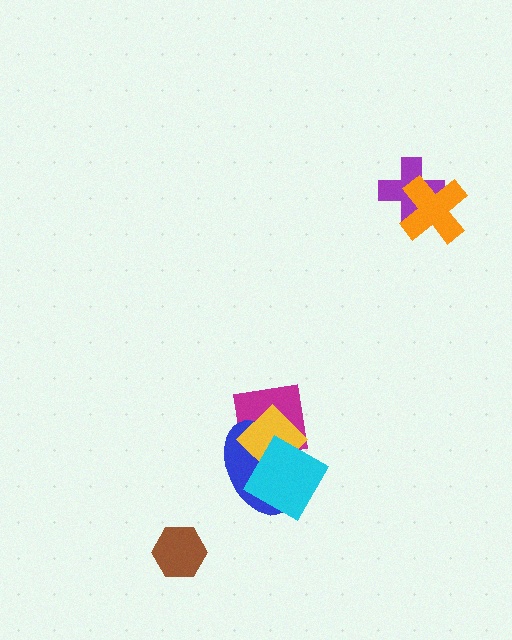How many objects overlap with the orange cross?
1 object overlaps with the orange cross.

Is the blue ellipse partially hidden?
Yes, it is partially covered by another shape.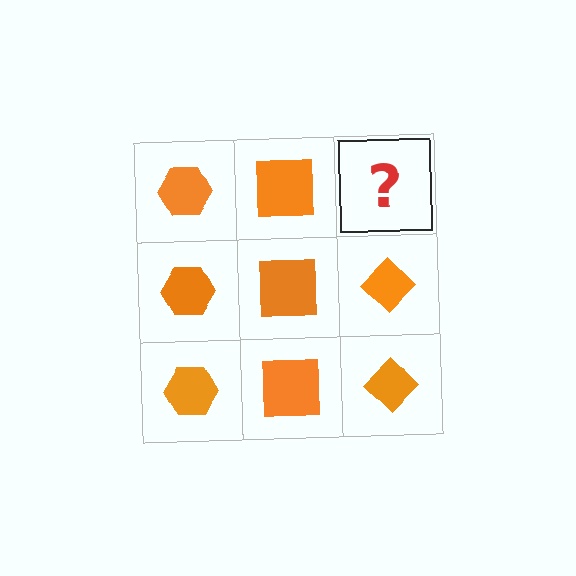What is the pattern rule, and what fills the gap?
The rule is that each column has a consistent shape. The gap should be filled with an orange diamond.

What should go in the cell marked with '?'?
The missing cell should contain an orange diamond.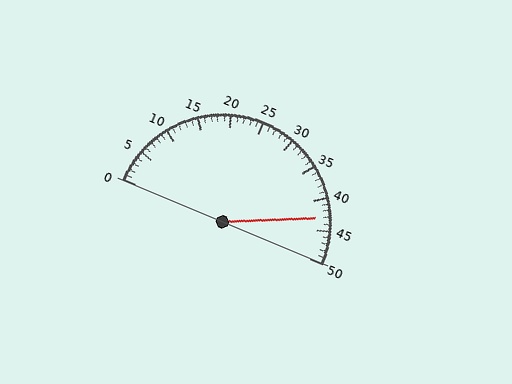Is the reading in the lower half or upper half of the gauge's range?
The reading is in the upper half of the range (0 to 50).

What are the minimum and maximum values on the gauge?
The gauge ranges from 0 to 50.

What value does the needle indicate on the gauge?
The needle indicates approximately 43.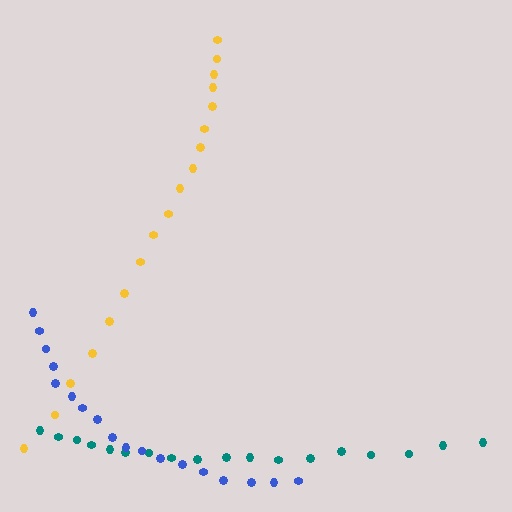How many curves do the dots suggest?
There are 3 distinct paths.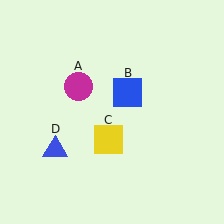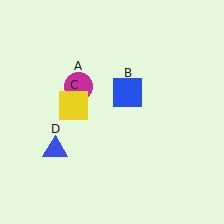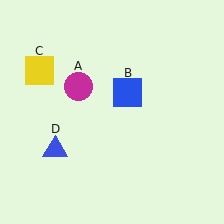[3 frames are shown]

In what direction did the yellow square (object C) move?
The yellow square (object C) moved up and to the left.